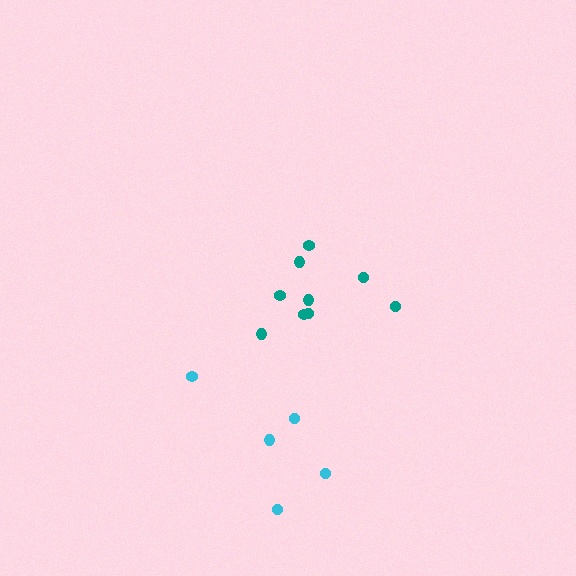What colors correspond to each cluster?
The clusters are colored: cyan, teal.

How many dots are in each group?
Group 1: 5 dots, Group 2: 9 dots (14 total).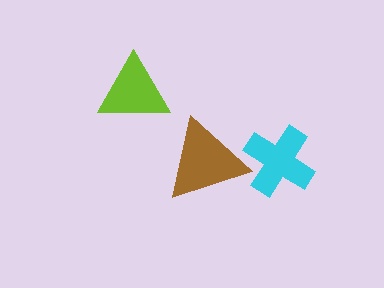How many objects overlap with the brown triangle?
1 object overlaps with the brown triangle.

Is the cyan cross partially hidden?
No, no other shape covers it.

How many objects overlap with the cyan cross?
1 object overlaps with the cyan cross.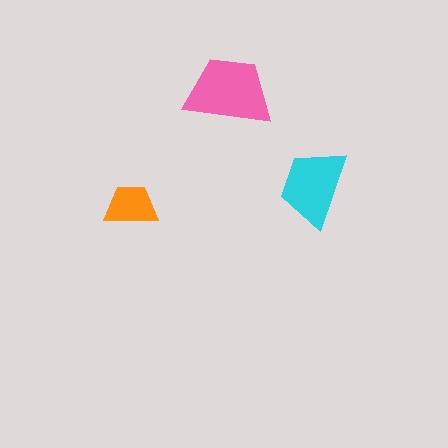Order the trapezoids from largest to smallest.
the pink one, the cyan one, the orange one.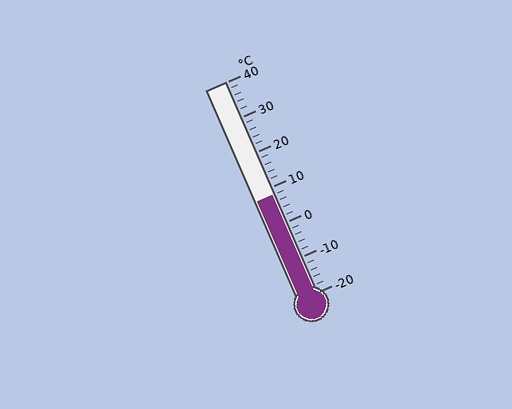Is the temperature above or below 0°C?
The temperature is above 0°C.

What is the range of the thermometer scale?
The thermometer scale ranges from -20°C to 40°C.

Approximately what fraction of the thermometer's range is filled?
The thermometer is filled to approximately 45% of its range.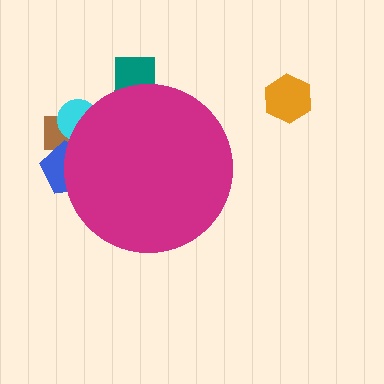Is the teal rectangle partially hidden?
Yes, the teal rectangle is partially hidden behind the magenta circle.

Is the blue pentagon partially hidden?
Yes, the blue pentagon is partially hidden behind the magenta circle.